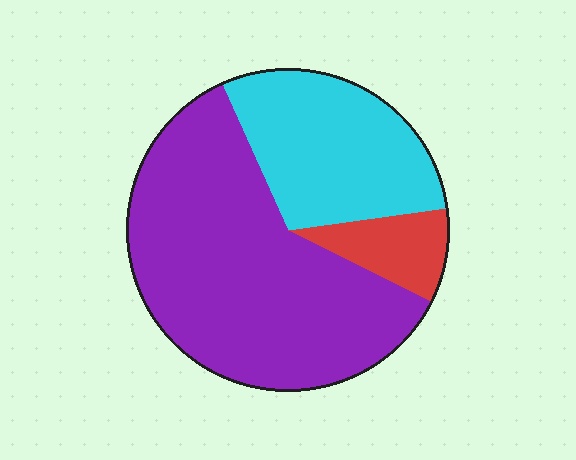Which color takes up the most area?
Purple, at roughly 60%.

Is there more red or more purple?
Purple.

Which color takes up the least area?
Red, at roughly 10%.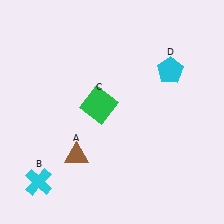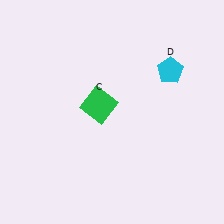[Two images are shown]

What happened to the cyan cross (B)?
The cyan cross (B) was removed in Image 2. It was in the bottom-left area of Image 1.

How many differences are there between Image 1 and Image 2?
There are 2 differences between the two images.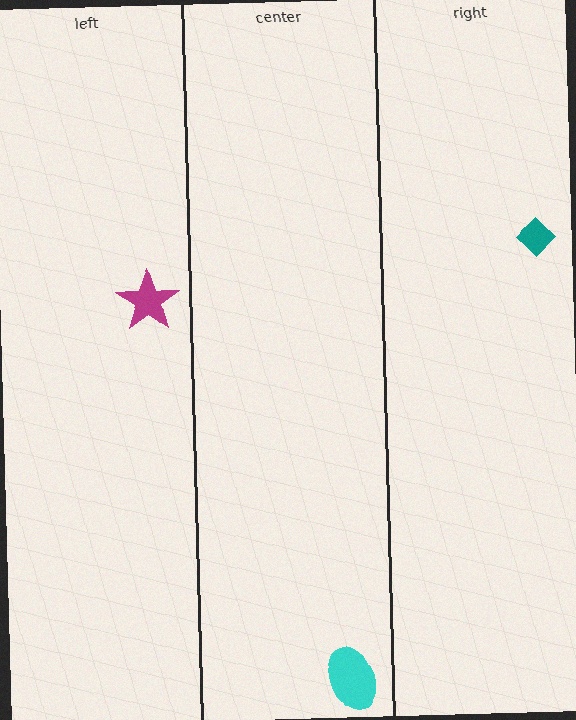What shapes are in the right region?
The teal diamond.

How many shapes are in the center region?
1.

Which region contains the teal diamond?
The right region.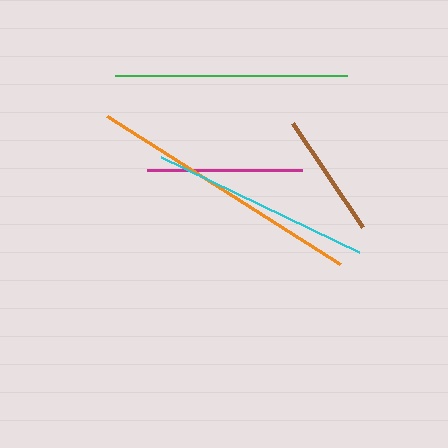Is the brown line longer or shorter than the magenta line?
The magenta line is longer than the brown line.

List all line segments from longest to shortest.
From longest to shortest: orange, green, cyan, magenta, brown.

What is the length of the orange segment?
The orange segment is approximately 276 pixels long.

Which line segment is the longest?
The orange line is the longest at approximately 276 pixels.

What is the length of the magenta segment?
The magenta segment is approximately 155 pixels long.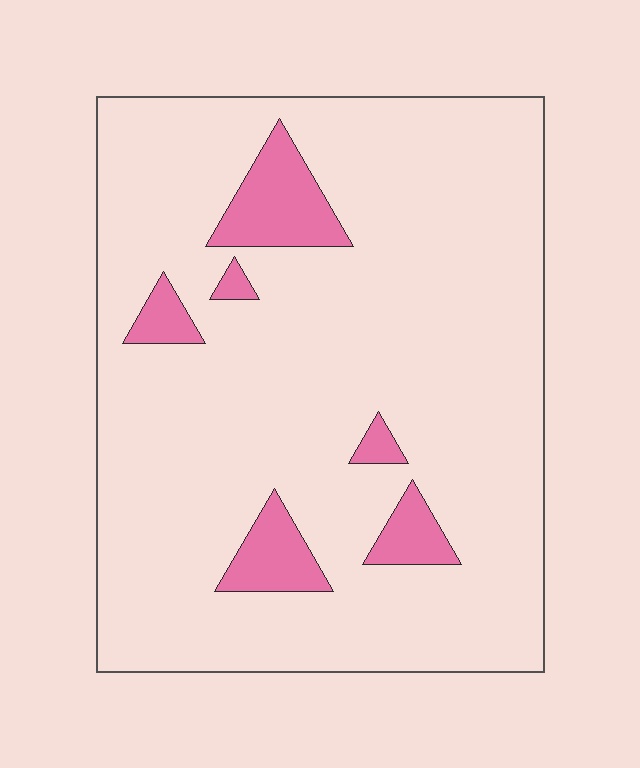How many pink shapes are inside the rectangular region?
6.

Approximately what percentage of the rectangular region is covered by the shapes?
Approximately 10%.